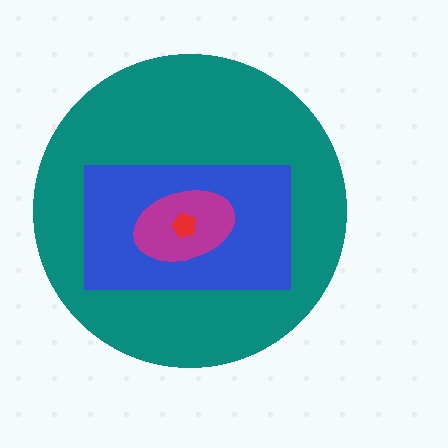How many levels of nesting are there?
4.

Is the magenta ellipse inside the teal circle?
Yes.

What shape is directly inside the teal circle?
The blue rectangle.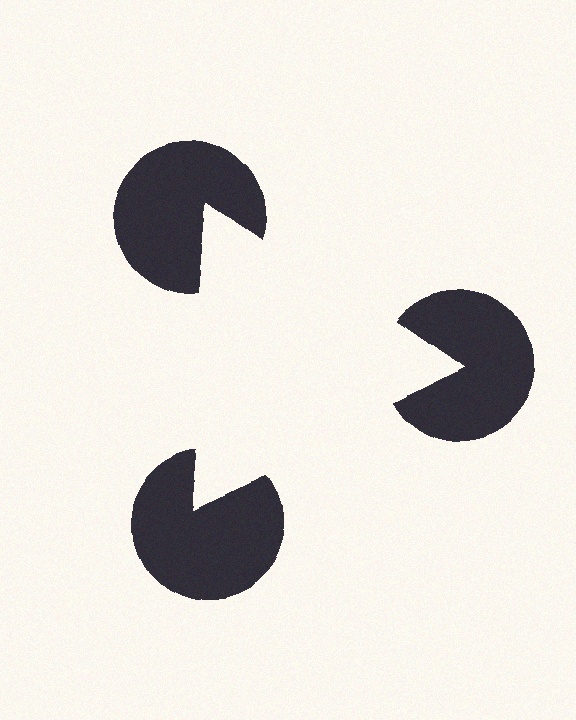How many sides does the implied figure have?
3 sides.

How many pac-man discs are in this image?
There are 3 — one at each vertex of the illusory triangle.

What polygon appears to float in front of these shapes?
An illusory triangle — its edges are inferred from the aligned wedge cuts in the pac-man discs, not physically drawn.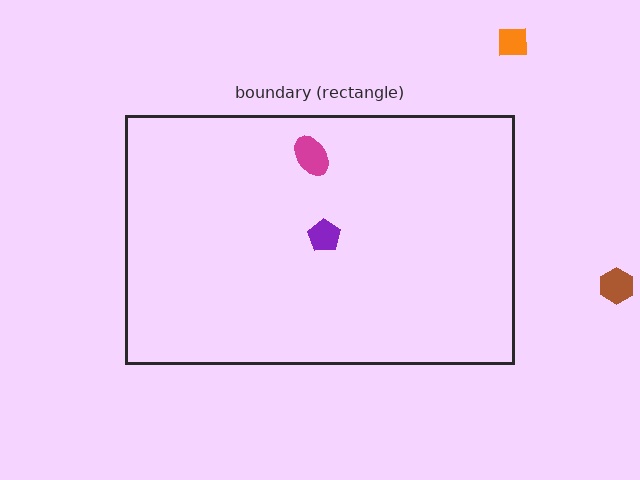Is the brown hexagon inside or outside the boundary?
Outside.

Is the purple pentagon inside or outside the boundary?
Inside.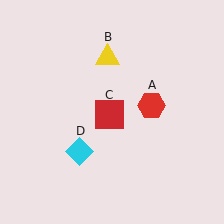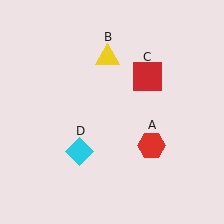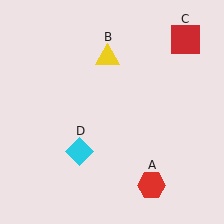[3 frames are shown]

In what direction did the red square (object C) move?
The red square (object C) moved up and to the right.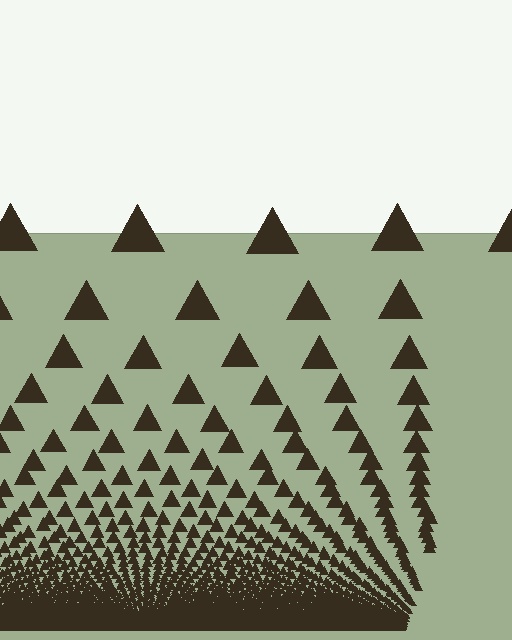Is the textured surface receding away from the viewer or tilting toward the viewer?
The surface appears to tilt toward the viewer. Texture elements get larger and sparser toward the top.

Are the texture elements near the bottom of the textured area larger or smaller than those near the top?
Smaller. The gradient is inverted — elements near the bottom are smaller and denser.